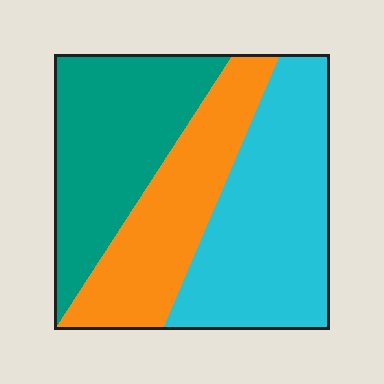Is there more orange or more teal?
Teal.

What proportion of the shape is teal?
Teal takes up about one third (1/3) of the shape.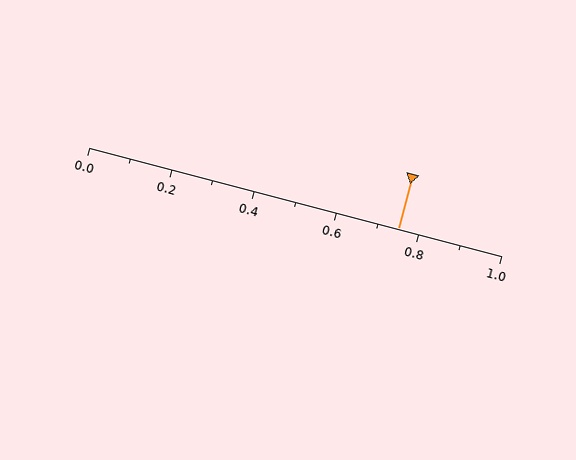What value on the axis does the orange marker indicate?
The marker indicates approximately 0.75.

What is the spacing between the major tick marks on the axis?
The major ticks are spaced 0.2 apart.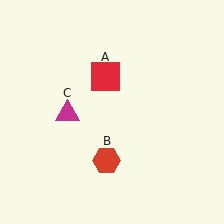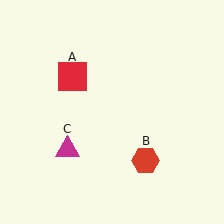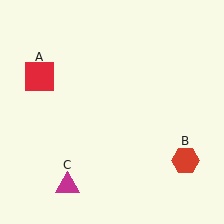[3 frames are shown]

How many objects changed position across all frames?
3 objects changed position: red square (object A), red hexagon (object B), magenta triangle (object C).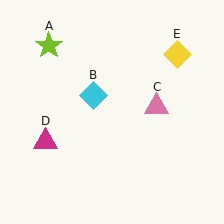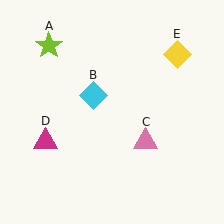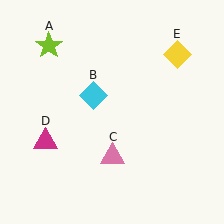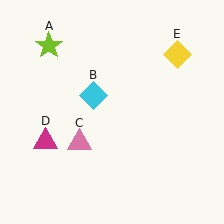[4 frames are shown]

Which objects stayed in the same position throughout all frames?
Lime star (object A) and cyan diamond (object B) and magenta triangle (object D) and yellow diamond (object E) remained stationary.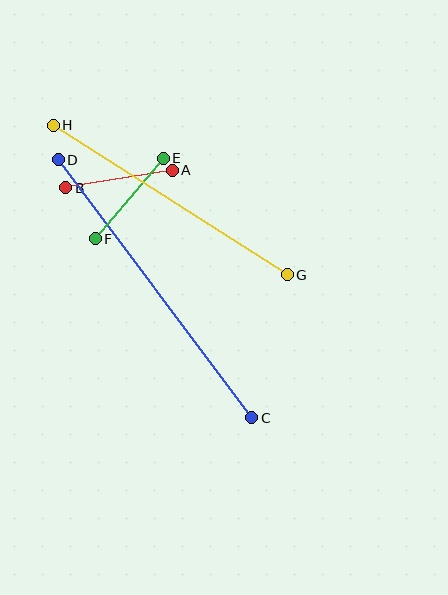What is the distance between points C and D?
The distance is approximately 322 pixels.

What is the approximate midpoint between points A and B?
The midpoint is at approximately (119, 179) pixels.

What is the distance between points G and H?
The distance is approximately 278 pixels.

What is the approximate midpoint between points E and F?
The midpoint is at approximately (129, 198) pixels.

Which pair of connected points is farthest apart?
Points C and D are farthest apart.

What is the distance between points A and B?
The distance is approximately 108 pixels.